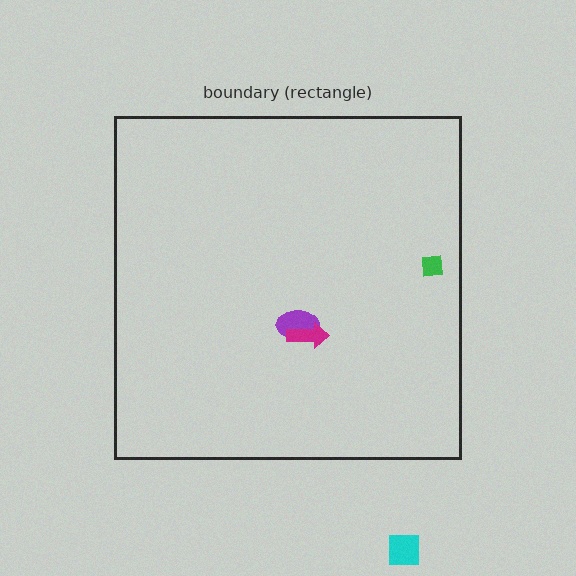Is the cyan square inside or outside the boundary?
Outside.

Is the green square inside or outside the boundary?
Inside.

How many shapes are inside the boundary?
3 inside, 1 outside.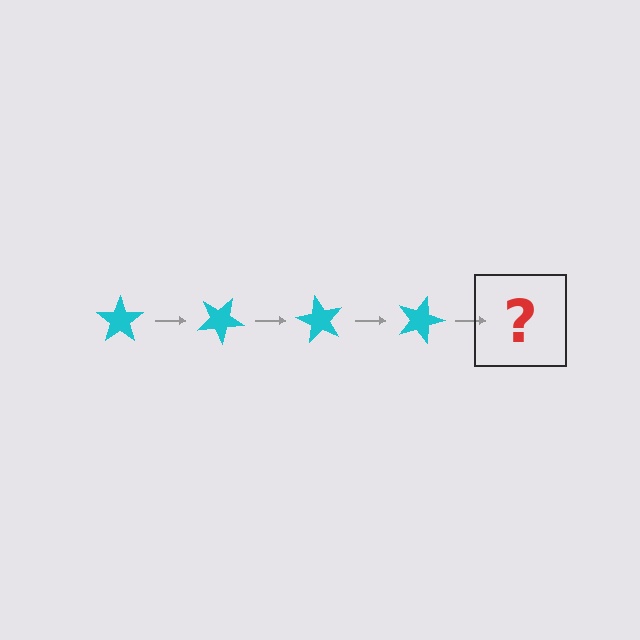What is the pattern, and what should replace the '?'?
The pattern is that the star rotates 30 degrees each step. The '?' should be a cyan star rotated 120 degrees.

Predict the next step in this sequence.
The next step is a cyan star rotated 120 degrees.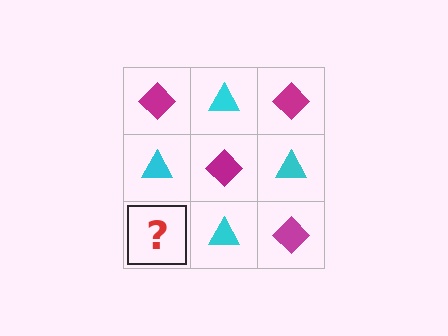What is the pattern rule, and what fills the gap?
The rule is that it alternates magenta diamond and cyan triangle in a checkerboard pattern. The gap should be filled with a magenta diamond.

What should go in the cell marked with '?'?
The missing cell should contain a magenta diamond.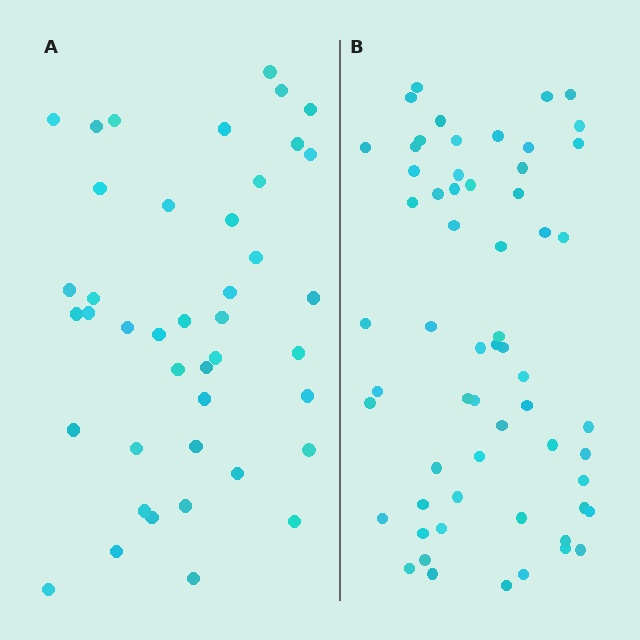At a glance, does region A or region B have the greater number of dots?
Region B (the right region) has more dots.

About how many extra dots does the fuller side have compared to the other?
Region B has approximately 20 more dots than region A.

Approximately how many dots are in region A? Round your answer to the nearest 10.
About 40 dots. (The exact count is 42, which rounds to 40.)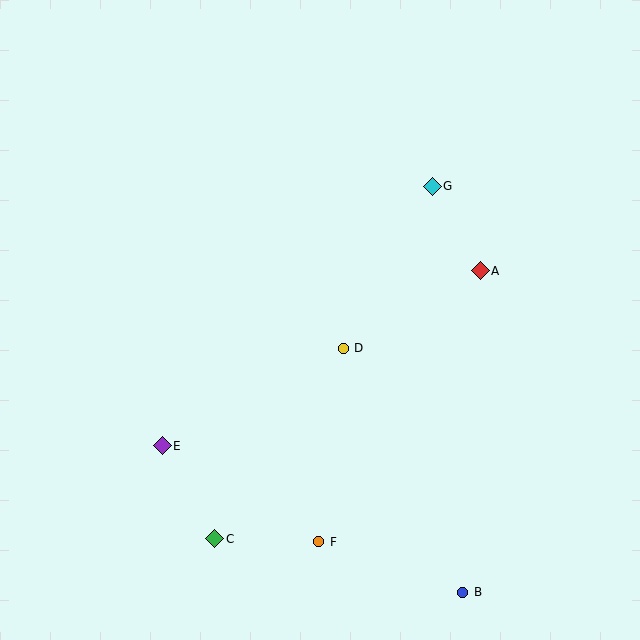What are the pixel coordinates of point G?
Point G is at (432, 187).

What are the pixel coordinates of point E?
Point E is at (162, 446).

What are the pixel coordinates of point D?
Point D is at (343, 348).